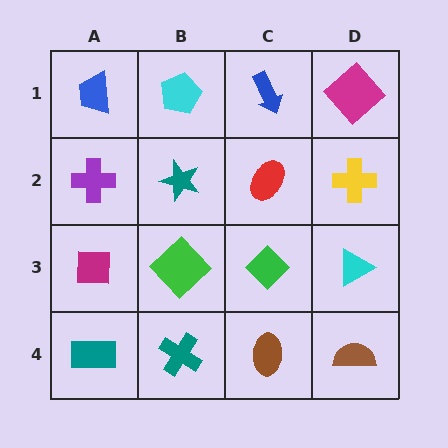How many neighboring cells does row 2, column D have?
3.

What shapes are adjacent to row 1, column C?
A red ellipse (row 2, column C), a cyan pentagon (row 1, column B), a magenta diamond (row 1, column D).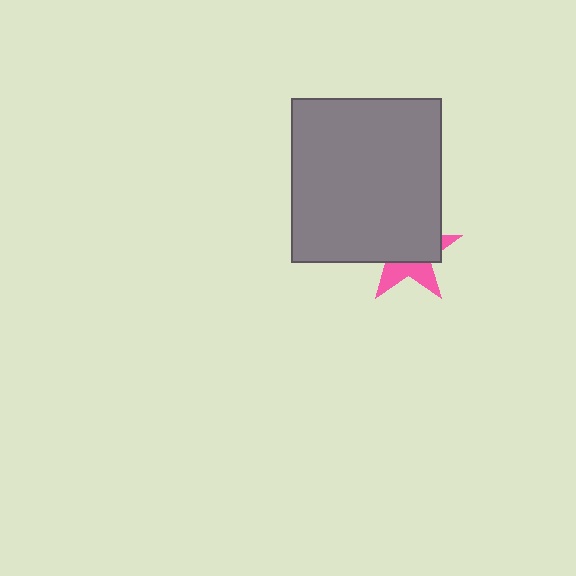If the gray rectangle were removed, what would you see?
You would see the complete pink star.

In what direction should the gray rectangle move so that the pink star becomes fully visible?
The gray rectangle should move up. That is the shortest direction to clear the overlap and leave the pink star fully visible.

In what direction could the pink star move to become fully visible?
The pink star could move down. That would shift it out from behind the gray rectangle entirely.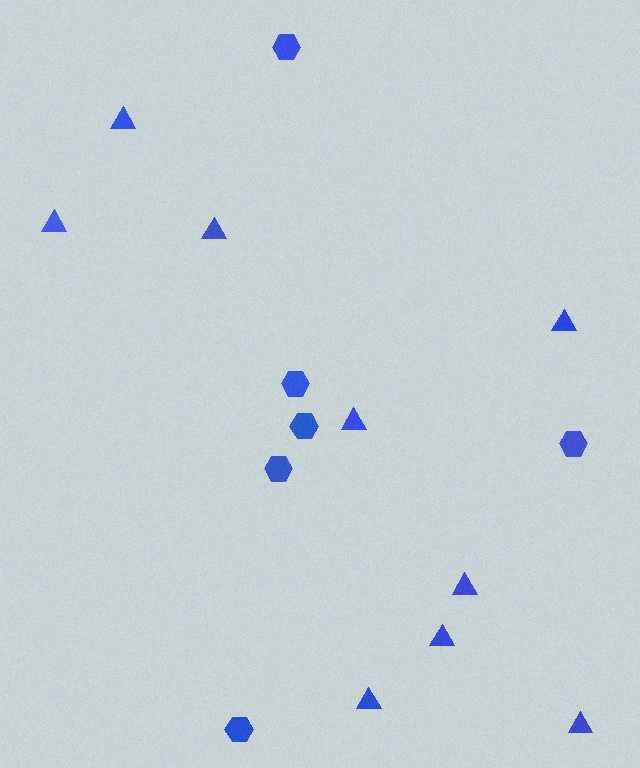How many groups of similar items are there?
There are 2 groups: one group of hexagons (6) and one group of triangles (9).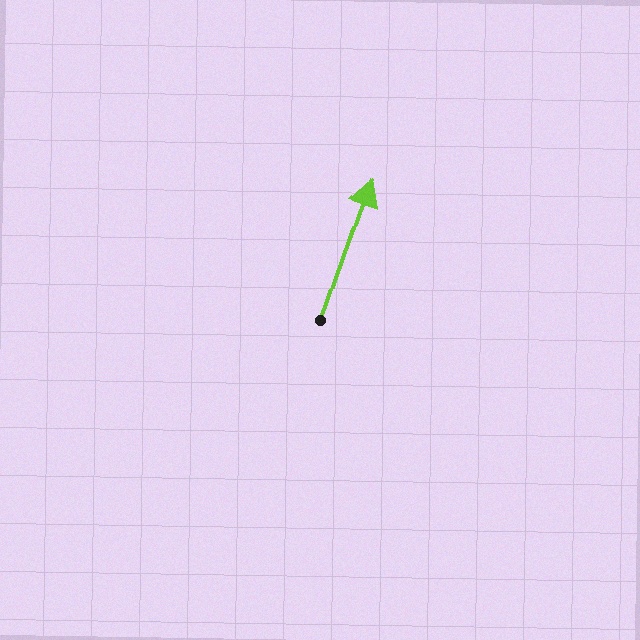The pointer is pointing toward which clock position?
Roughly 1 o'clock.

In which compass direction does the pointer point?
North.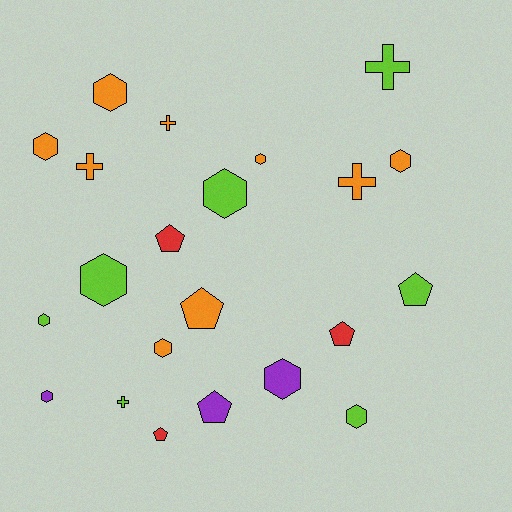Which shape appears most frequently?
Hexagon, with 11 objects.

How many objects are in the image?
There are 22 objects.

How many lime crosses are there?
There are 2 lime crosses.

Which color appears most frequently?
Orange, with 9 objects.